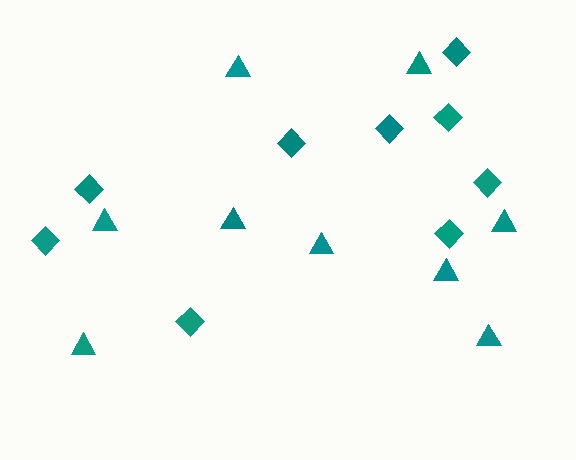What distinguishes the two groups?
There are 2 groups: one group of triangles (9) and one group of diamonds (9).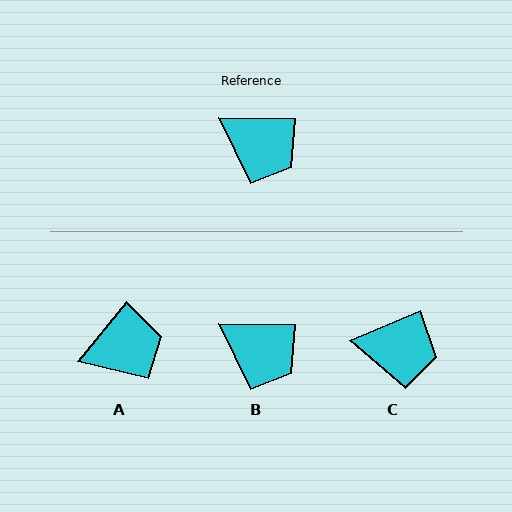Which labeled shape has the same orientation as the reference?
B.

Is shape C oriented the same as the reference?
No, it is off by about 23 degrees.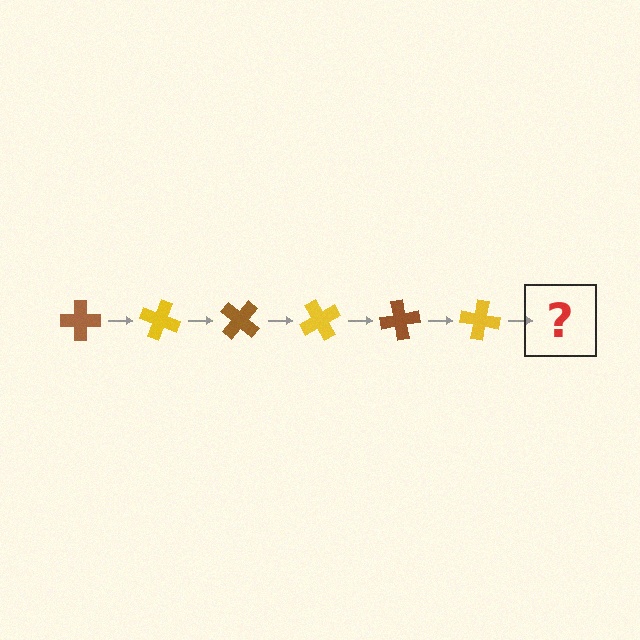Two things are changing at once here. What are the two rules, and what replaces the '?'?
The two rules are that it rotates 20 degrees each step and the color cycles through brown and yellow. The '?' should be a brown cross, rotated 120 degrees from the start.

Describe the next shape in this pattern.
It should be a brown cross, rotated 120 degrees from the start.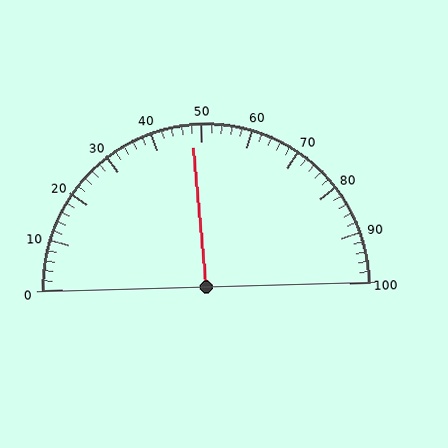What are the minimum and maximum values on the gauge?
The gauge ranges from 0 to 100.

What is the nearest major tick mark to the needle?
The nearest major tick mark is 50.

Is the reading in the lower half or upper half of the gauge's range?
The reading is in the lower half of the range (0 to 100).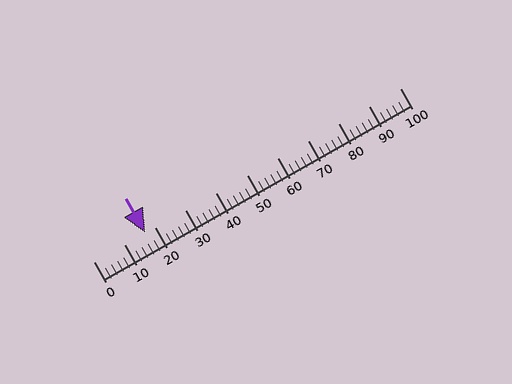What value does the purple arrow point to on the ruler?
The purple arrow points to approximately 17.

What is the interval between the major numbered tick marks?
The major tick marks are spaced 10 units apart.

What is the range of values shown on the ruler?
The ruler shows values from 0 to 100.